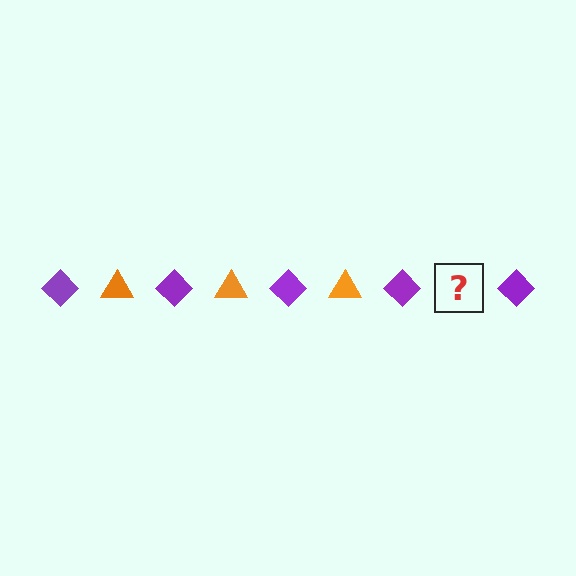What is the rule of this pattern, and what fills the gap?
The rule is that the pattern alternates between purple diamond and orange triangle. The gap should be filled with an orange triangle.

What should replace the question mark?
The question mark should be replaced with an orange triangle.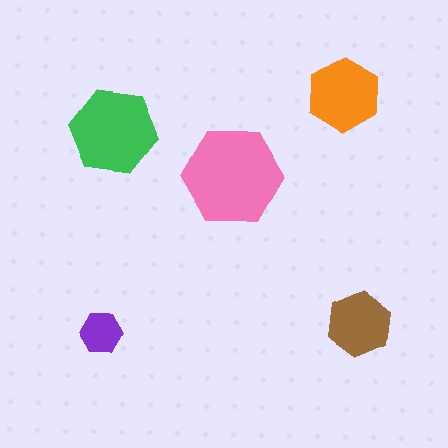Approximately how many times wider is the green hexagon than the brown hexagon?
About 1.5 times wider.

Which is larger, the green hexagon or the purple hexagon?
The green one.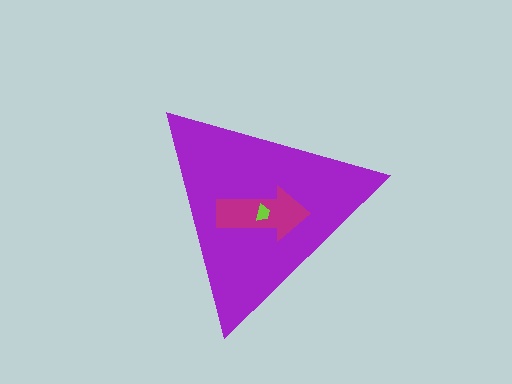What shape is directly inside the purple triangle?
The magenta arrow.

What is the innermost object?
The lime trapezoid.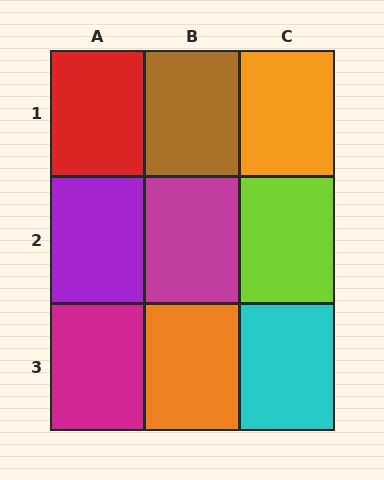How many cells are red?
1 cell is red.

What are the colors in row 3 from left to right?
Magenta, orange, cyan.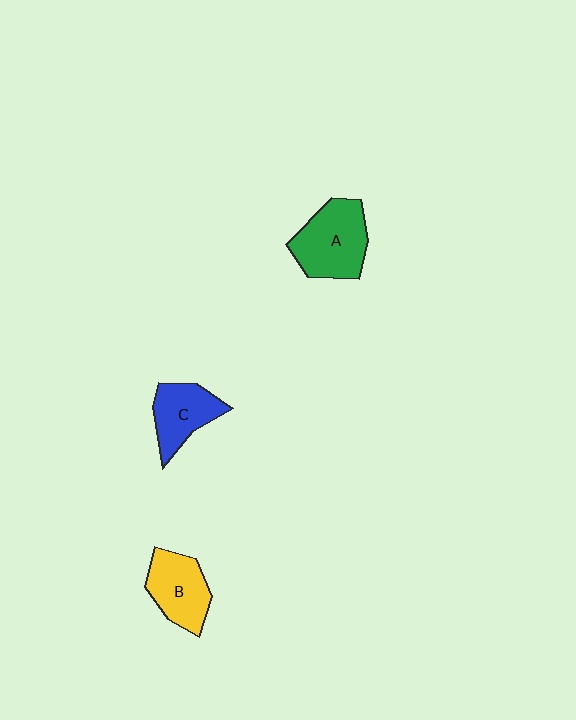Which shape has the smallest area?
Shape C (blue).